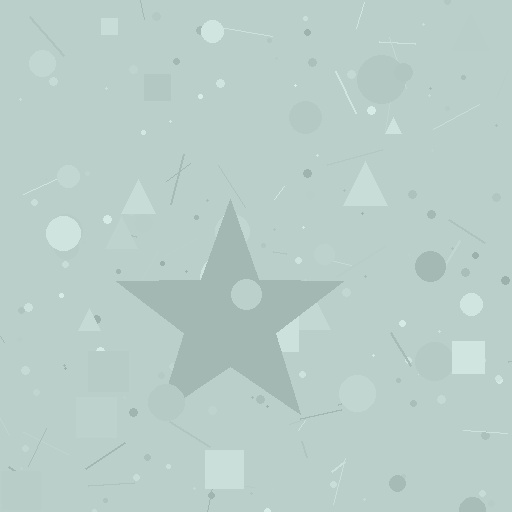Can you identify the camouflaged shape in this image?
The camouflaged shape is a star.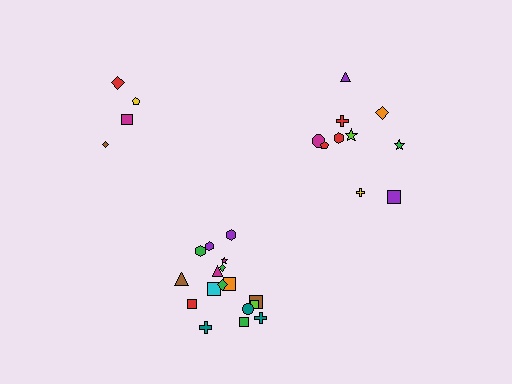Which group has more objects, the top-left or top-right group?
The top-right group.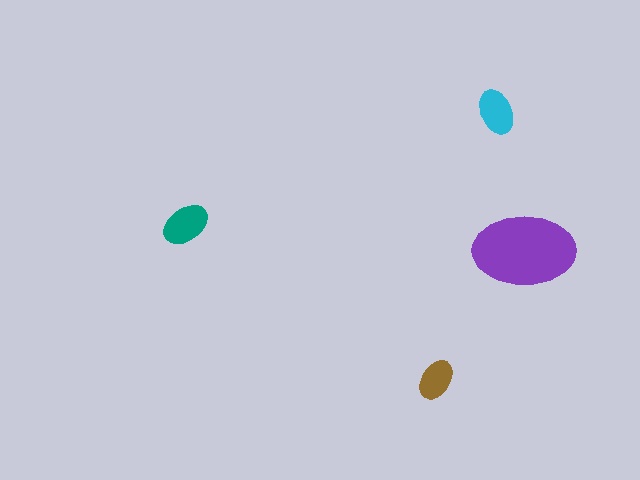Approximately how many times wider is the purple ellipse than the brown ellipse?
About 2.5 times wider.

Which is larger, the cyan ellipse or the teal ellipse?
The teal one.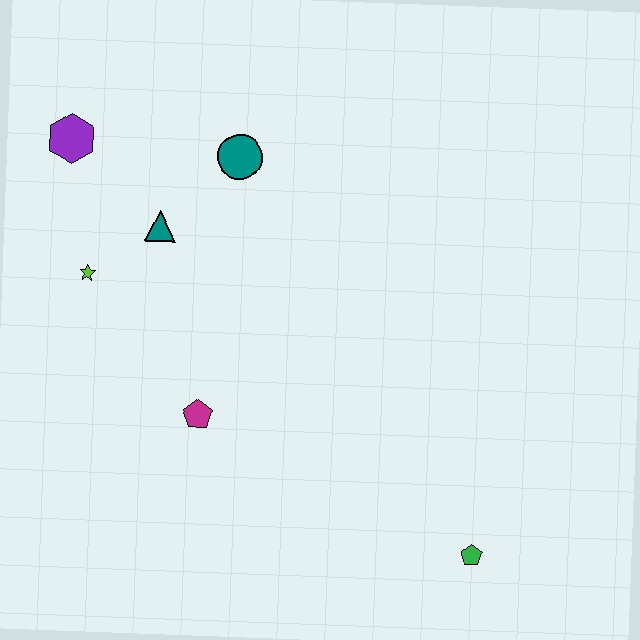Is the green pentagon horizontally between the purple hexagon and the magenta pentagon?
No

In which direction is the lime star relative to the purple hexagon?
The lime star is below the purple hexagon.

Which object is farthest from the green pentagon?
The purple hexagon is farthest from the green pentagon.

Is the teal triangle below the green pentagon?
No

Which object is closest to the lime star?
The teal triangle is closest to the lime star.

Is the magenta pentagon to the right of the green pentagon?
No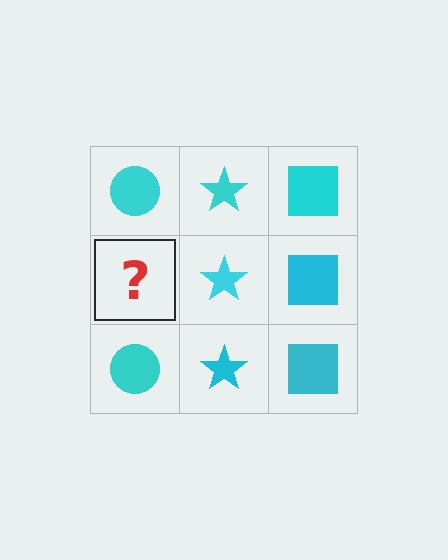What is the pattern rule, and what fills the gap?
The rule is that each column has a consistent shape. The gap should be filled with a cyan circle.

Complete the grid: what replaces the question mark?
The question mark should be replaced with a cyan circle.